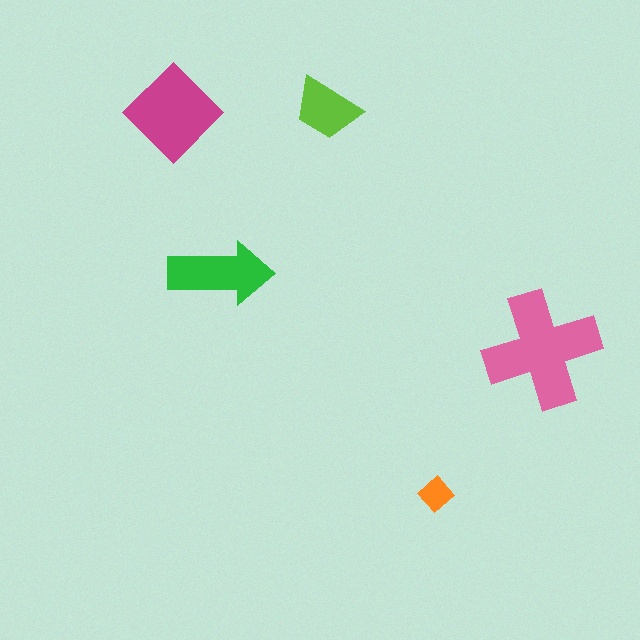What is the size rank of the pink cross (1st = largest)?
1st.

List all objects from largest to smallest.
The pink cross, the magenta diamond, the green arrow, the lime trapezoid, the orange diamond.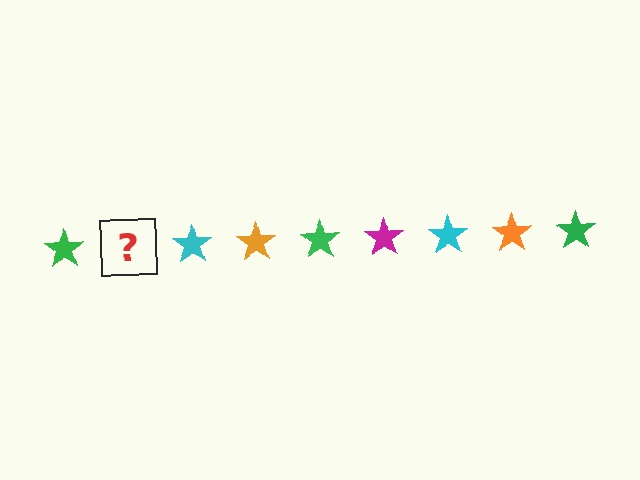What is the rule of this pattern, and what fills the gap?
The rule is that the pattern cycles through green, magenta, cyan, orange stars. The gap should be filled with a magenta star.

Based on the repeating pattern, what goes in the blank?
The blank should be a magenta star.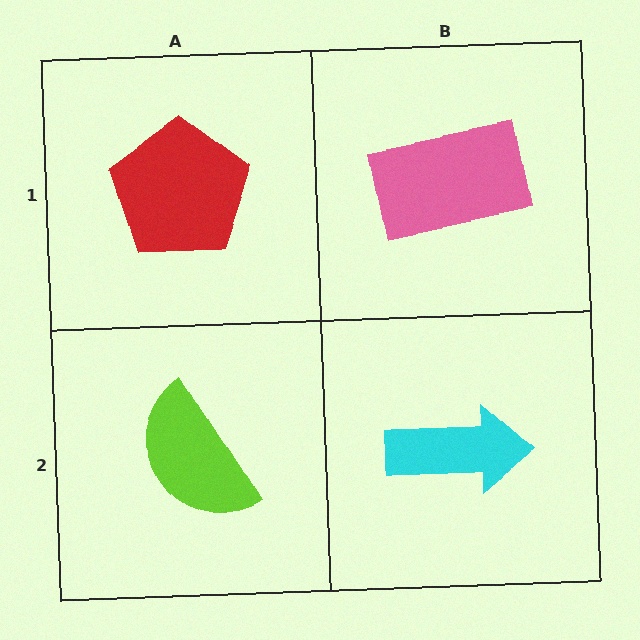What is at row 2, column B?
A cyan arrow.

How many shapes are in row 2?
2 shapes.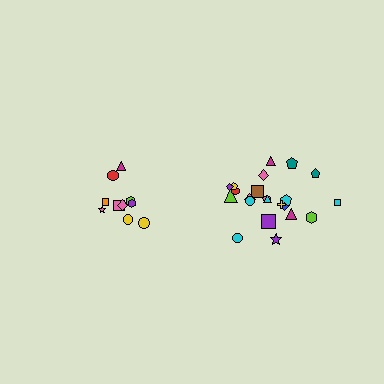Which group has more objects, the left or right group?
The right group.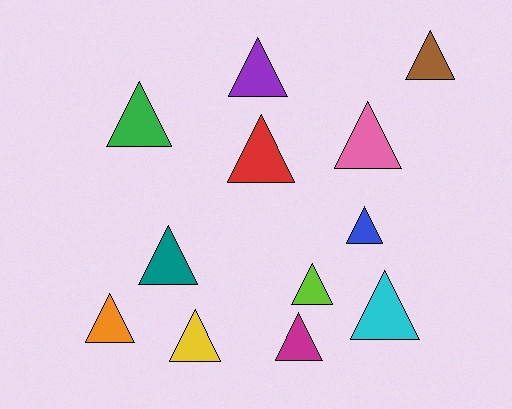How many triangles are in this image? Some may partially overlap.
There are 12 triangles.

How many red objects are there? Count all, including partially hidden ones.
There is 1 red object.